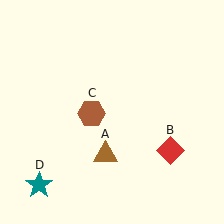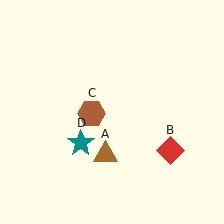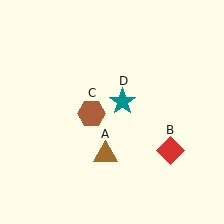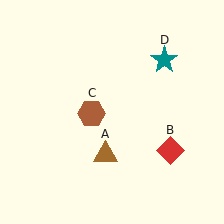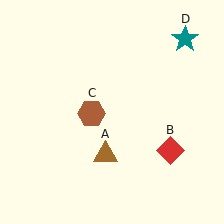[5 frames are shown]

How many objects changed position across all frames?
1 object changed position: teal star (object D).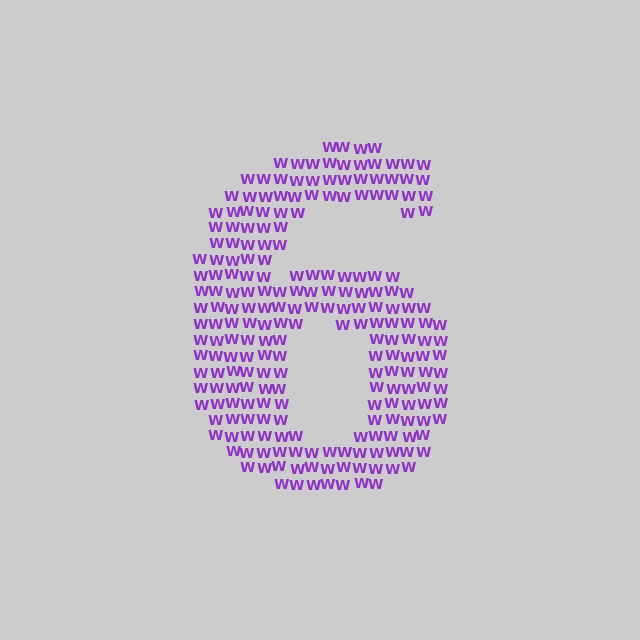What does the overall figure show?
The overall figure shows the digit 6.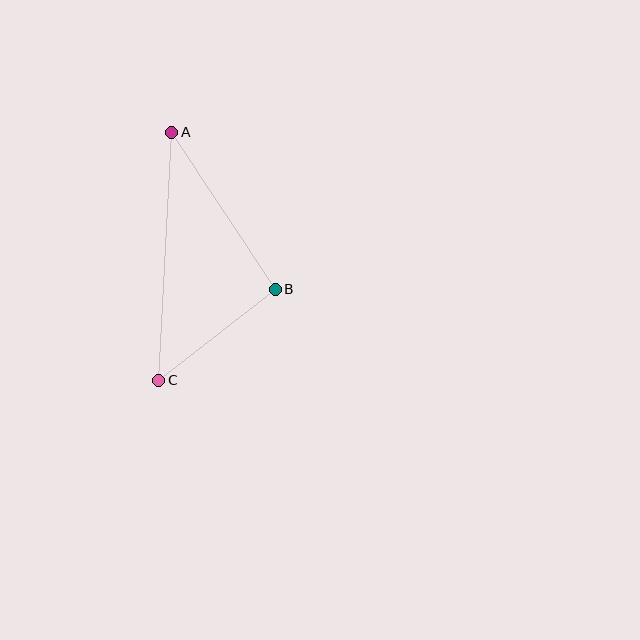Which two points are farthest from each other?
Points A and C are farthest from each other.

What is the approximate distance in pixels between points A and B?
The distance between A and B is approximately 188 pixels.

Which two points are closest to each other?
Points B and C are closest to each other.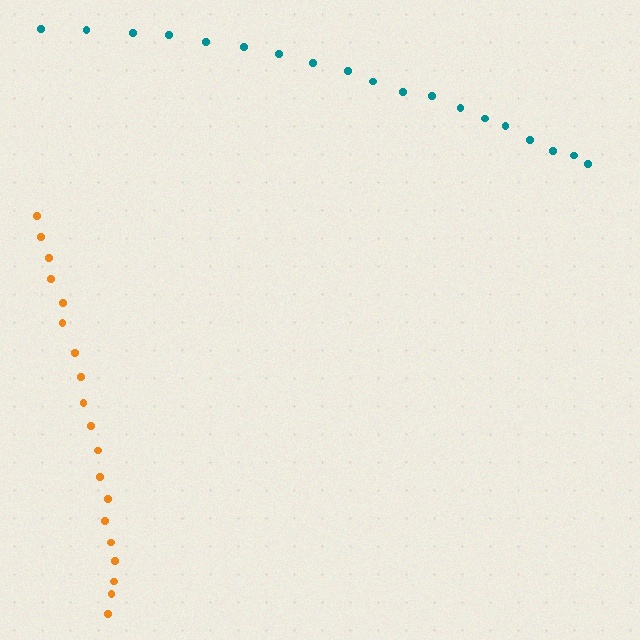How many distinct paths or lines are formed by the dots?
There are 2 distinct paths.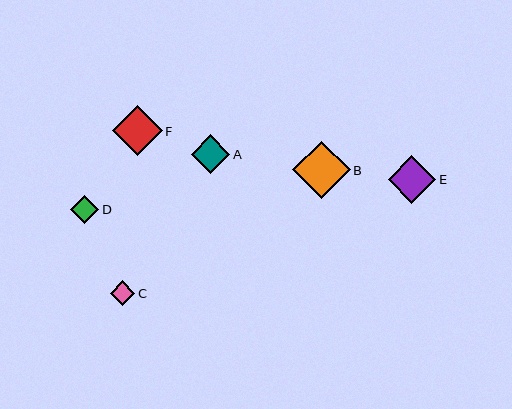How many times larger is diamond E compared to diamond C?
Diamond E is approximately 1.9 times the size of diamond C.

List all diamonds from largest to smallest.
From largest to smallest: B, F, E, A, D, C.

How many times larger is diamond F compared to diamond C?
Diamond F is approximately 2.0 times the size of diamond C.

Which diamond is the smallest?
Diamond C is the smallest with a size of approximately 25 pixels.